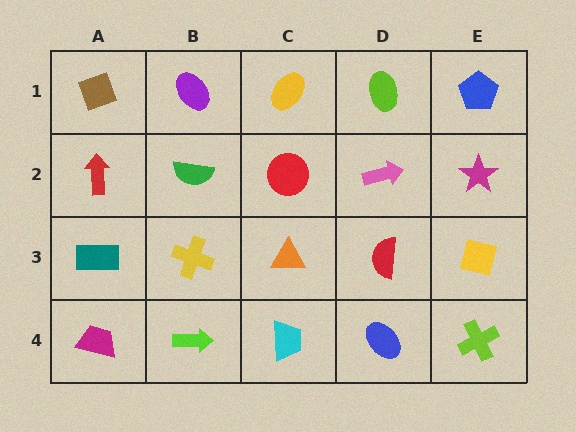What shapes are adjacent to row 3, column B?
A green semicircle (row 2, column B), a lime arrow (row 4, column B), a teal rectangle (row 3, column A), an orange triangle (row 3, column C).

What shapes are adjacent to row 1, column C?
A red circle (row 2, column C), a purple ellipse (row 1, column B), a lime ellipse (row 1, column D).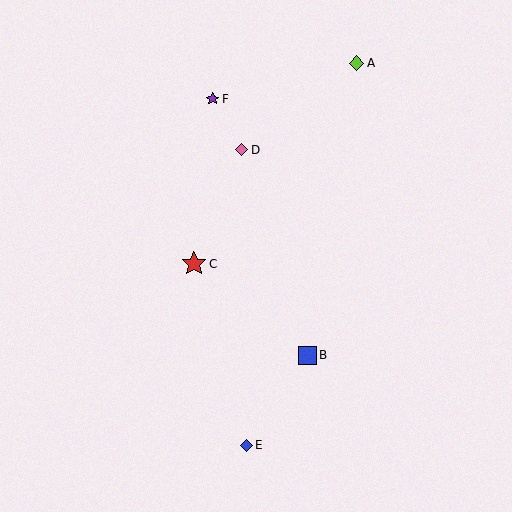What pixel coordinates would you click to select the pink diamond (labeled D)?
Click at (242, 149) to select the pink diamond D.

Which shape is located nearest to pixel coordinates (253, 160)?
The pink diamond (labeled D) at (242, 149) is nearest to that location.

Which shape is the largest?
The red star (labeled C) is the largest.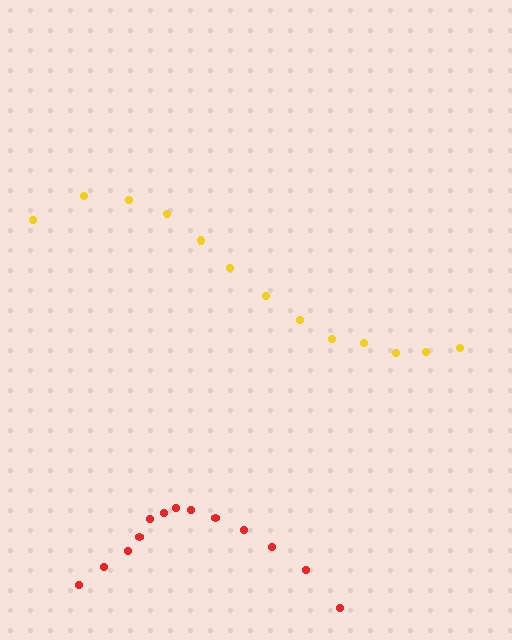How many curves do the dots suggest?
There are 2 distinct paths.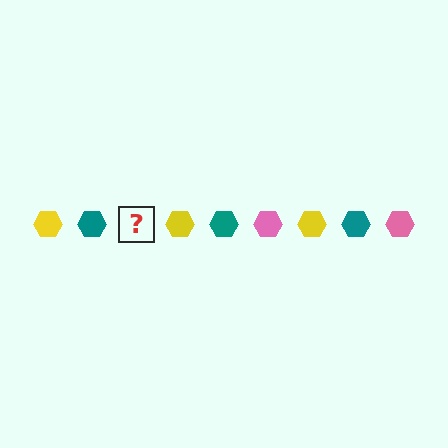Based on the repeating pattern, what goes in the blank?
The blank should be a pink hexagon.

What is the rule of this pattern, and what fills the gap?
The rule is that the pattern cycles through yellow, teal, pink hexagons. The gap should be filled with a pink hexagon.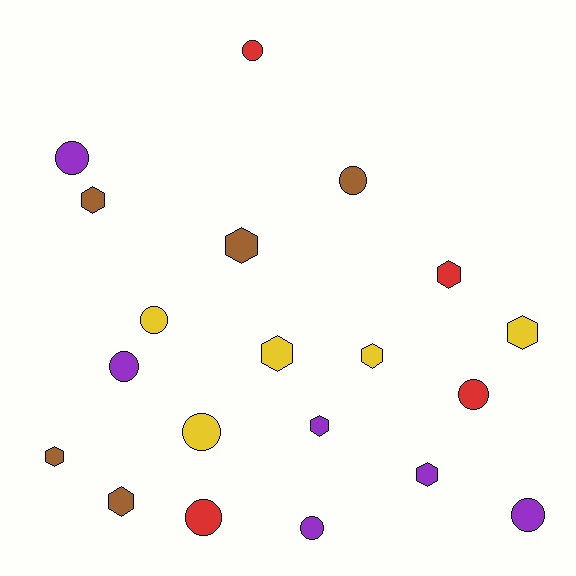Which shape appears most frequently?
Hexagon, with 10 objects.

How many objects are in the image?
There are 20 objects.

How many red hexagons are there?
There is 1 red hexagon.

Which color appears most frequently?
Purple, with 6 objects.